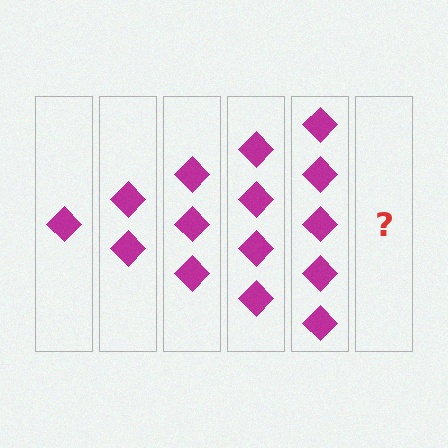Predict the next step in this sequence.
The next step is 6 diamonds.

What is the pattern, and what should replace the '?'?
The pattern is that each step adds one more diamond. The '?' should be 6 diamonds.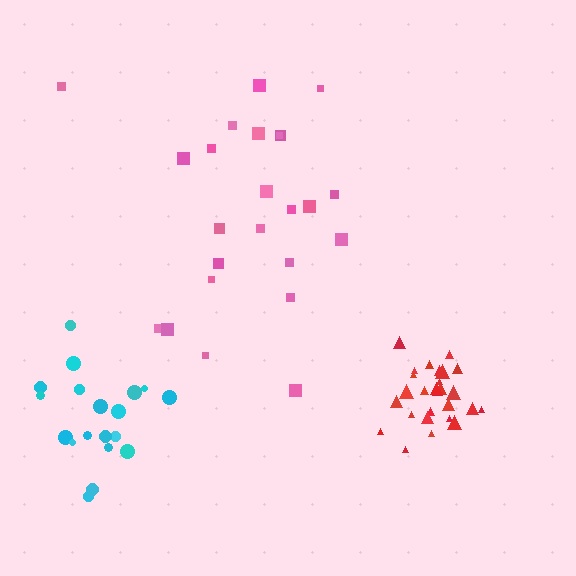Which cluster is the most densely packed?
Red.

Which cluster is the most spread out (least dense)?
Pink.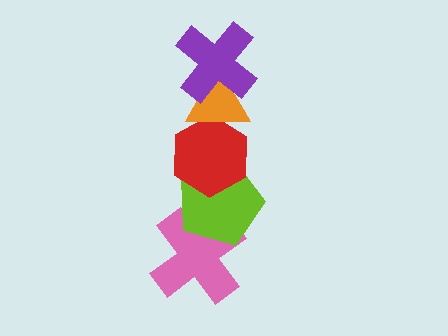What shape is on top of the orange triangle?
The purple cross is on top of the orange triangle.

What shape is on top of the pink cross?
The lime pentagon is on top of the pink cross.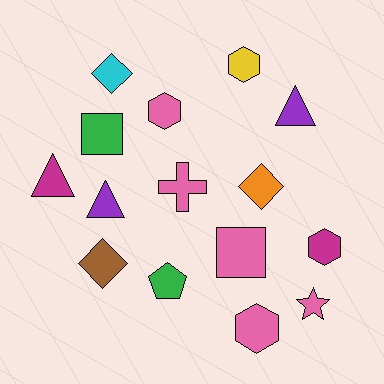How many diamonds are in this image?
There are 3 diamonds.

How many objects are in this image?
There are 15 objects.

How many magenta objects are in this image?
There are 2 magenta objects.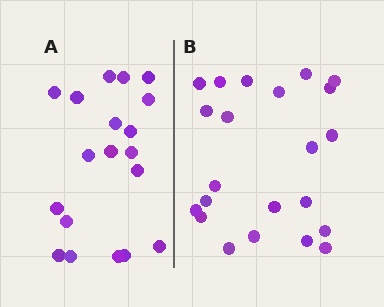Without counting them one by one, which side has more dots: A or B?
Region B (the right region) has more dots.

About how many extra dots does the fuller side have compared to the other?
Region B has just a few more — roughly 2 or 3 more dots than region A.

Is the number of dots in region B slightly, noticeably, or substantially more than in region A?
Region B has only slightly more — the two regions are fairly close. The ratio is roughly 1.2 to 1.